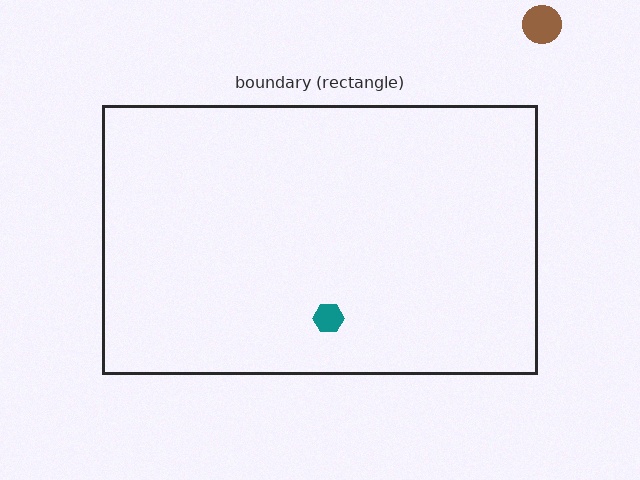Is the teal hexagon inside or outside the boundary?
Inside.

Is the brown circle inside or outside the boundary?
Outside.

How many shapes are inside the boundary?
1 inside, 1 outside.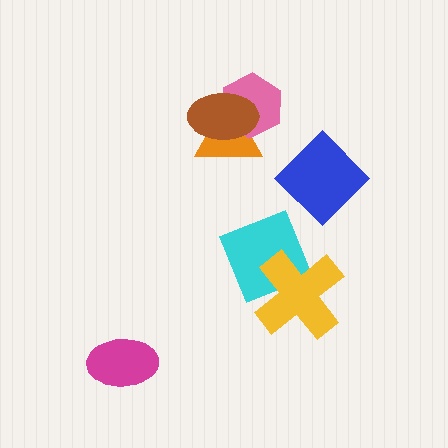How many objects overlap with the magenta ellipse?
0 objects overlap with the magenta ellipse.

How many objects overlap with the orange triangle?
2 objects overlap with the orange triangle.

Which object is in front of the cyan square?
The yellow cross is in front of the cyan square.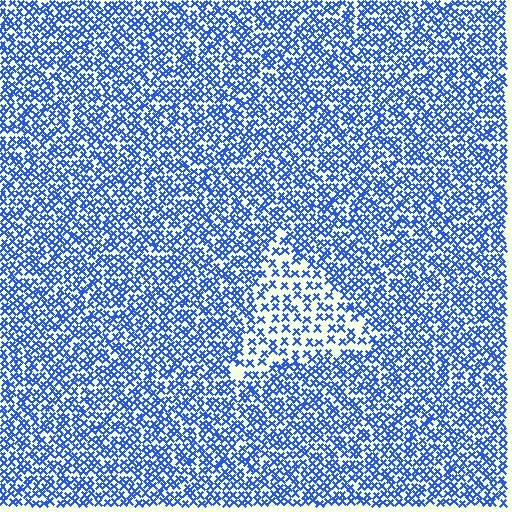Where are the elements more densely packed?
The elements are more densely packed outside the triangle boundary.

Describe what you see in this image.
The image contains small blue elements arranged at two different densities. A triangle-shaped region is visible where the elements are less densely packed than the surrounding area.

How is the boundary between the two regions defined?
The boundary is defined by a change in element density (approximately 2.0x ratio). All elements are the same color, size, and shape.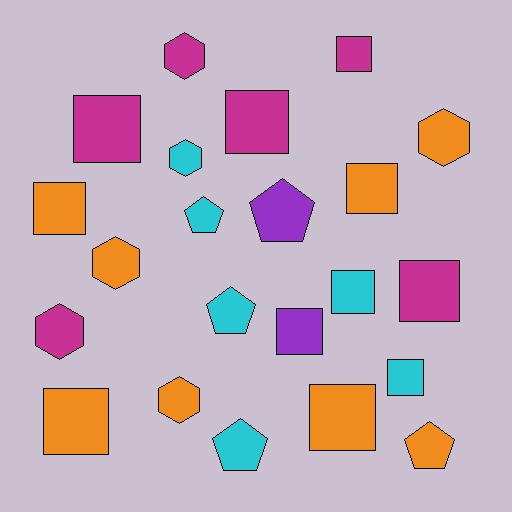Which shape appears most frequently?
Square, with 11 objects.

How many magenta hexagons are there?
There are 2 magenta hexagons.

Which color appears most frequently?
Orange, with 8 objects.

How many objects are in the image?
There are 22 objects.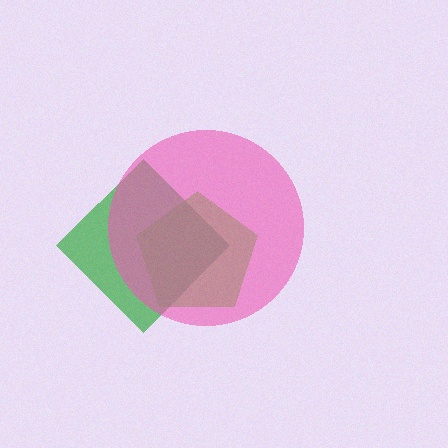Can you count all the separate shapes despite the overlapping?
Yes, there are 3 separate shapes.